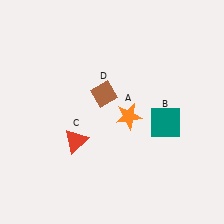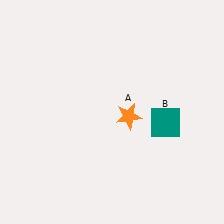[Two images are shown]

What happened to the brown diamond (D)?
The brown diamond (D) was removed in Image 2. It was in the top-left area of Image 1.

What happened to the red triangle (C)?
The red triangle (C) was removed in Image 2. It was in the bottom-left area of Image 1.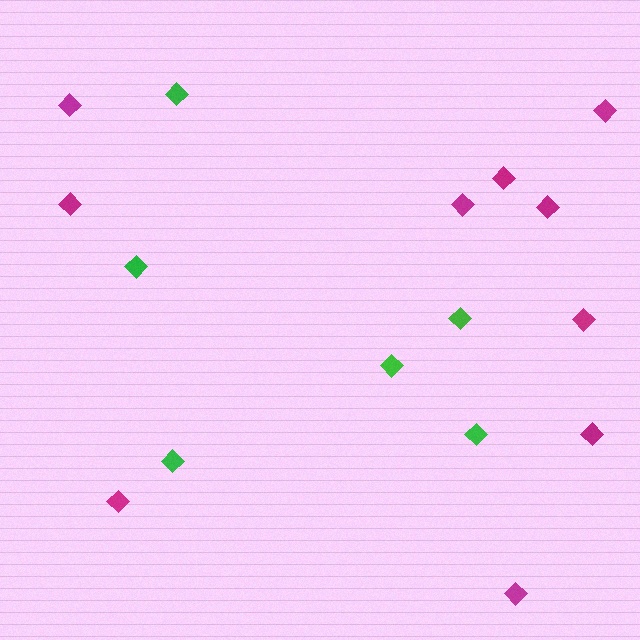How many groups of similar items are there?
There are 2 groups: one group of green diamonds (6) and one group of magenta diamonds (10).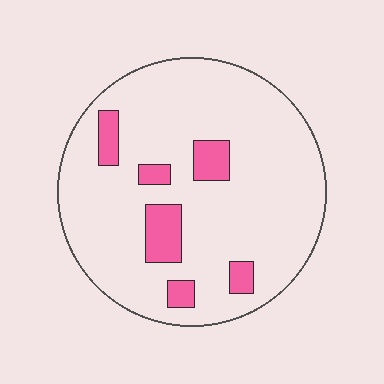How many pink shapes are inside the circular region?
6.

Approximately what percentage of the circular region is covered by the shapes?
Approximately 15%.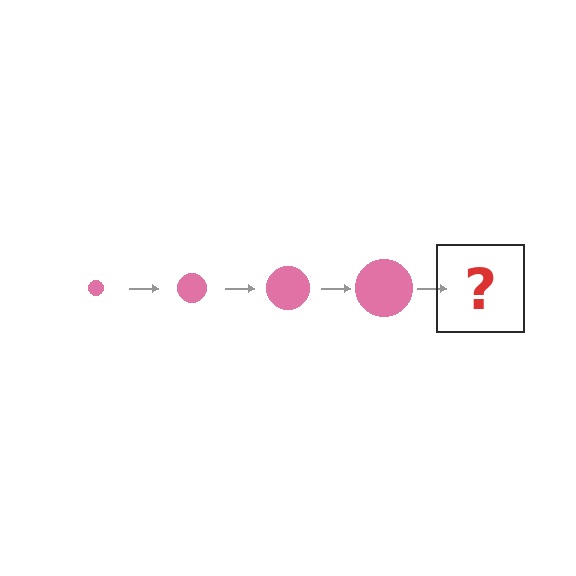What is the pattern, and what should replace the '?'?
The pattern is that the circle gets progressively larger each step. The '?' should be a pink circle, larger than the previous one.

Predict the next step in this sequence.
The next step is a pink circle, larger than the previous one.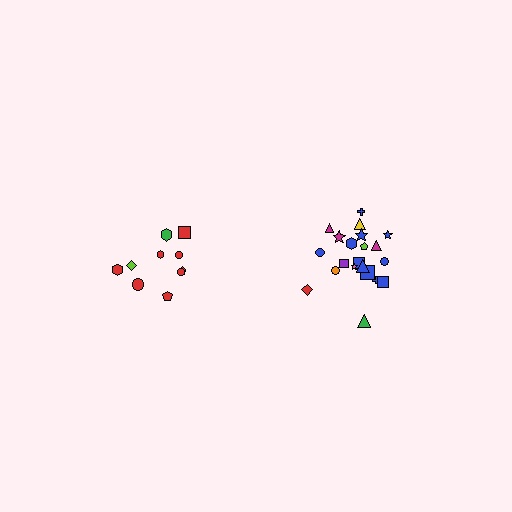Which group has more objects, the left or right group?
The right group.